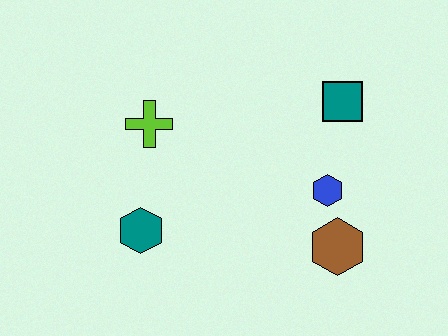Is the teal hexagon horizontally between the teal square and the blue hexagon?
No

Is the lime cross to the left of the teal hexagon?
No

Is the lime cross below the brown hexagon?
No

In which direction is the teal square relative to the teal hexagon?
The teal square is to the right of the teal hexagon.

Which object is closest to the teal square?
The blue hexagon is closest to the teal square.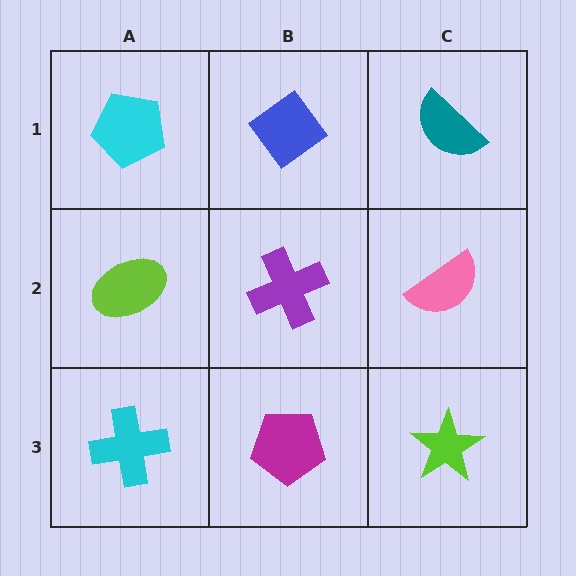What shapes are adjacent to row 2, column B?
A blue diamond (row 1, column B), a magenta pentagon (row 3, column B), a lime ellipse (row 2, column A), a pink semicircle (row 2, column C).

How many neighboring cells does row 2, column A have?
3.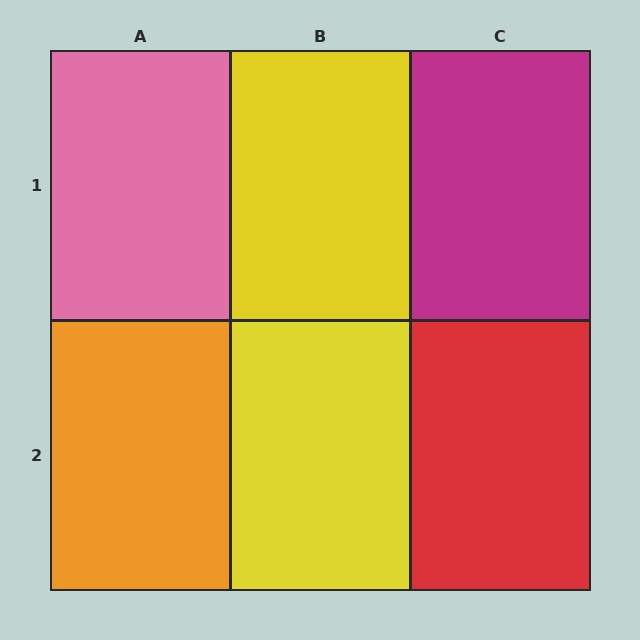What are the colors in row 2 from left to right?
Orange, yellow, red.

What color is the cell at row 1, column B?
Yellow.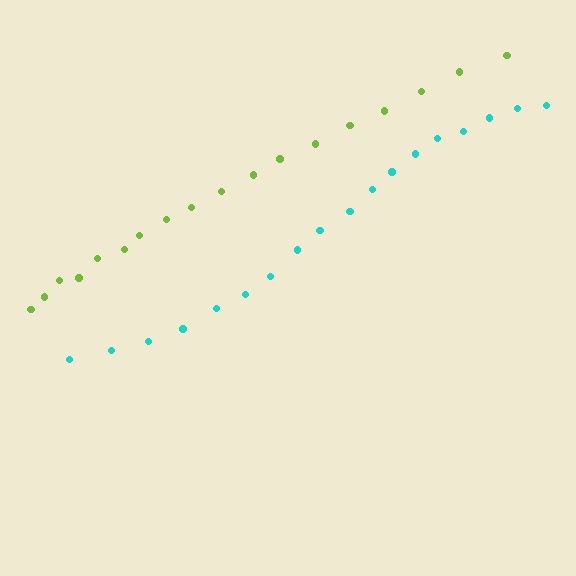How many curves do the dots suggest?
There are 2 distinct paths.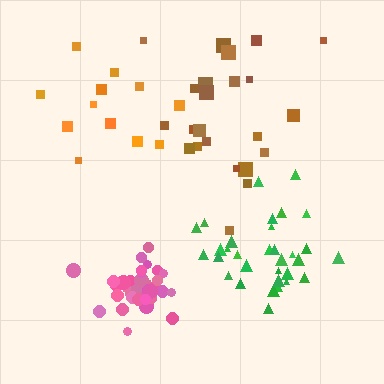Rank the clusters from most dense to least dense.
pink, green, brown, orange.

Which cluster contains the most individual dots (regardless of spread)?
Pink (35).